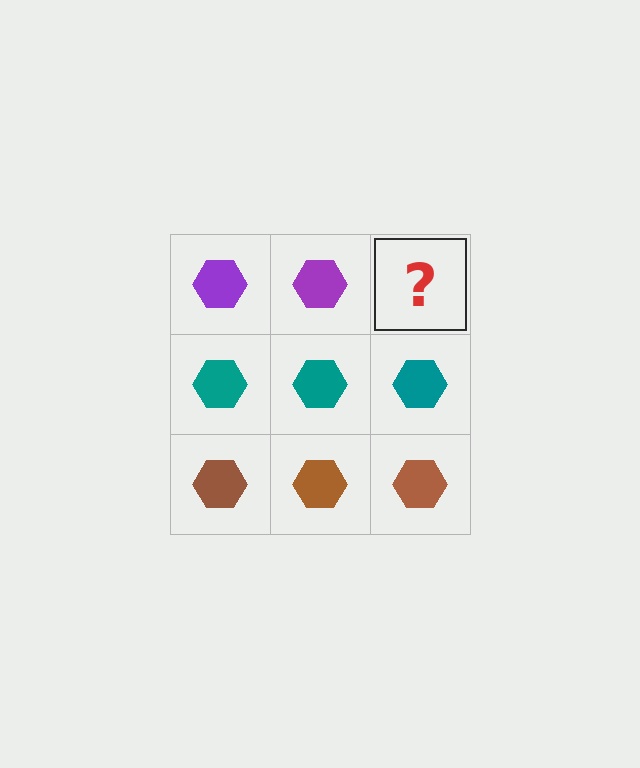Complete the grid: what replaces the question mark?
The question mark should be replaced with a purple hexagon.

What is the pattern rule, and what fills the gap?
The rule is that each row has a consistent color. The gap should be filled with a purple hexagon.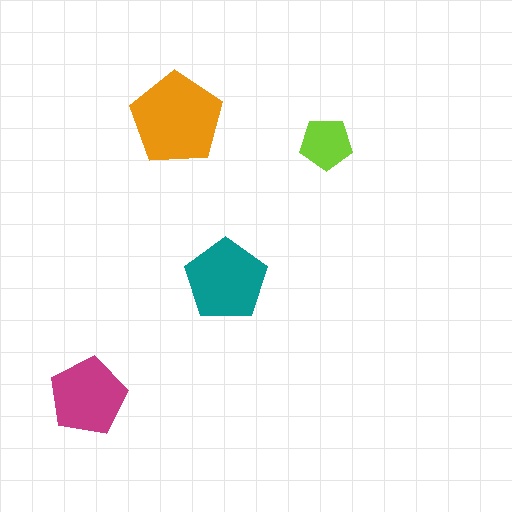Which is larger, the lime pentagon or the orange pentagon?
The orange one.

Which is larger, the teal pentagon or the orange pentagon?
The orange one.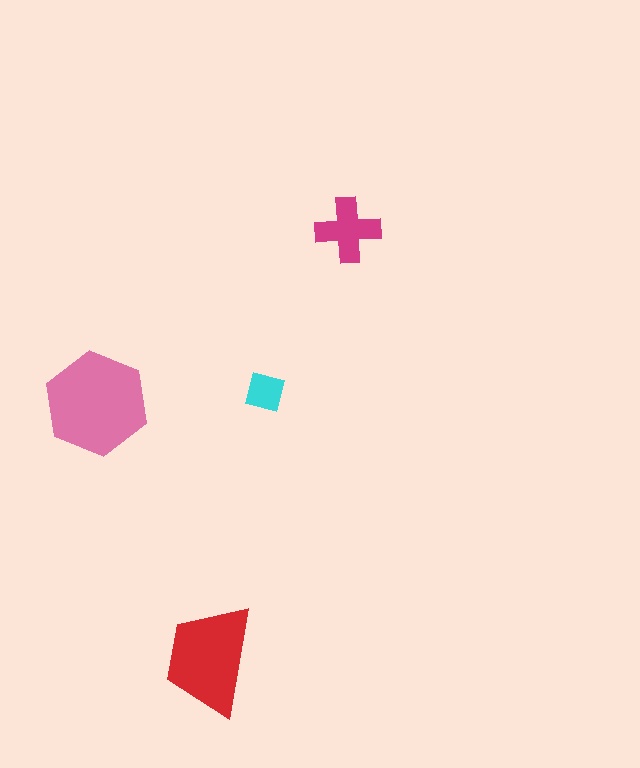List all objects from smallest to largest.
The cyan square, the magenta cross, the red trapezoid, the pink hexagon.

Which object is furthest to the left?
The pink hexagon is leftmost.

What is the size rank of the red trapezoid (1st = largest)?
2nd.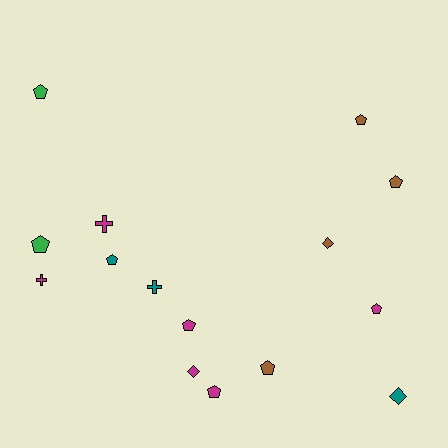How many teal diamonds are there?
There is 1 teal diamond.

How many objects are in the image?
There are 15 objects.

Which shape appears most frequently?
Pentagon, with 9 objects.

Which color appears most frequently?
Magenta, with 6 objects.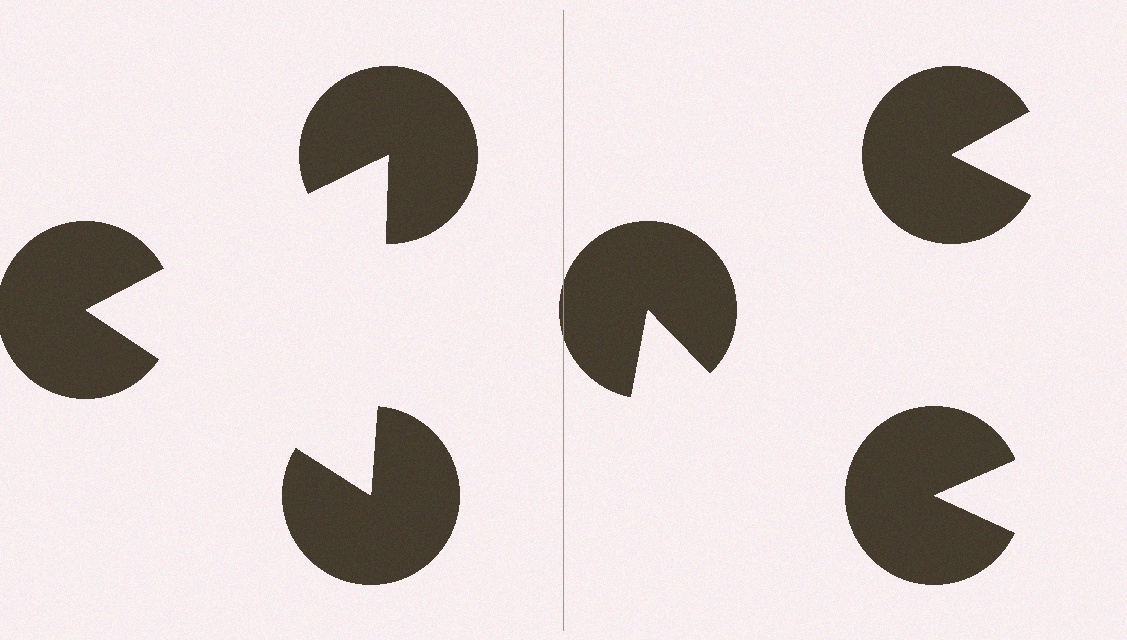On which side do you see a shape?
An illusory triangle appears on the left side. On the right side the wedge cuts are rotated, so no coherent shape forms.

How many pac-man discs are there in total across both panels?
6 — 3 on each side.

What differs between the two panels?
The pac-man discs are positioned identically on both sides; only the wedge orientations differ. On the left they align to a triangle; on the right they are misaligned.